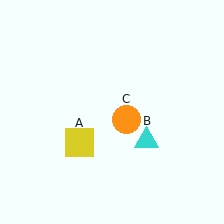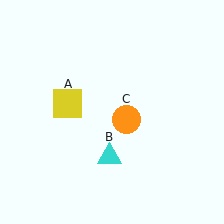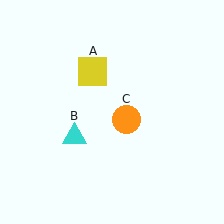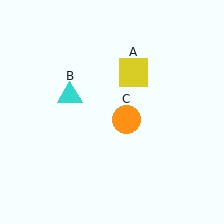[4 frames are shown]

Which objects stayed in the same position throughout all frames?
Orange circle (object C) remained stationary.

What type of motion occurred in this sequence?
The yellow square (object A), cyan triangle (object B) rotated clockwise around the center of the scene.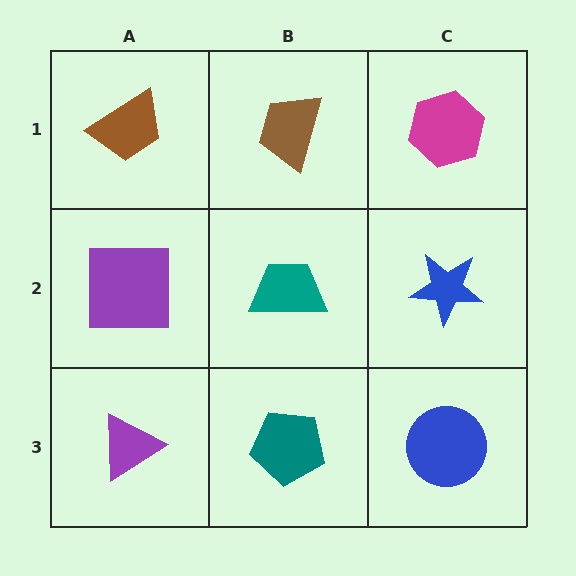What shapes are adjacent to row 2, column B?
A brown trapezoid (row 1, column B), a teal pentagon (row 3, column B), a purple square (row 2, column A), a blue star (row 2, column C).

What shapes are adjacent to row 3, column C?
A blue star (row 2, column C), a teal pentagon (row 3, column B).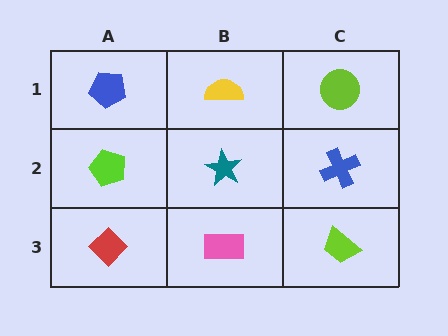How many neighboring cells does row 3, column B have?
3.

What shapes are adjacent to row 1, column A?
A lime pentagon (row 2, column A), a yellow semicircle (row 1, column B).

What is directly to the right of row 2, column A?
A teal star.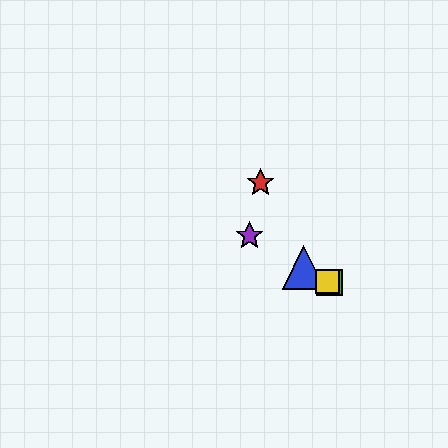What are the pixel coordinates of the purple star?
The purple star is at (250, 236).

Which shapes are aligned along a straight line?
The blue triangle, the green square, the yellow square, the purple star are aligned along a straight line.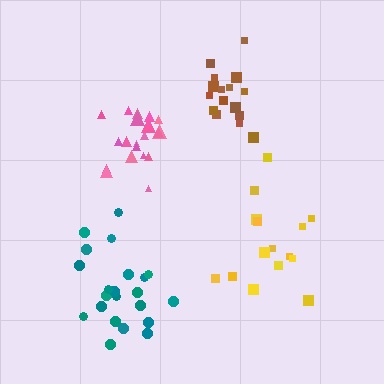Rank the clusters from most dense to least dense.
pink, brown, teal, yellow.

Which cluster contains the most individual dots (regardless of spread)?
Teal (22).